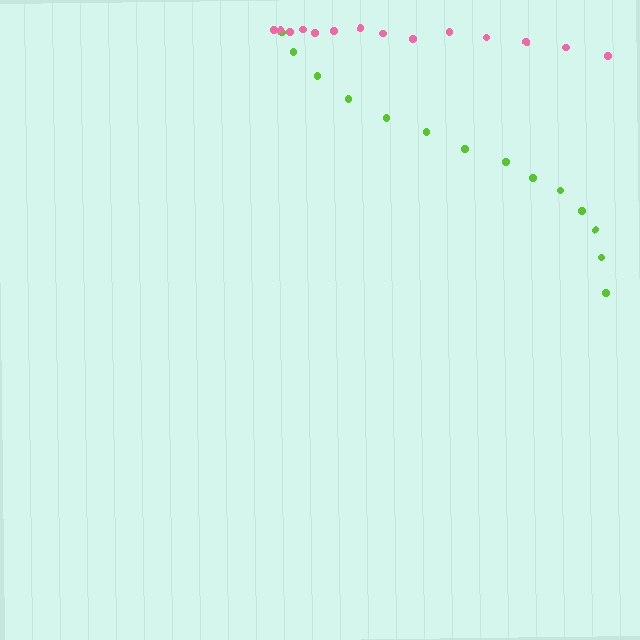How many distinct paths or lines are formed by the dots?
There are 2 distinct paths.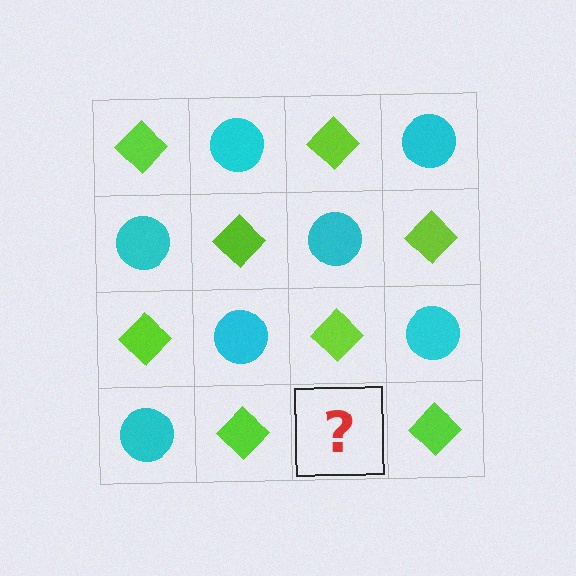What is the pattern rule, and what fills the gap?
The rule is that it alternates lime diamond and cyan circle in a checkerboard pattern. The gap should be filled with a cyan circle.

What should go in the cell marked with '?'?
The missing cell should contain a cyan circle.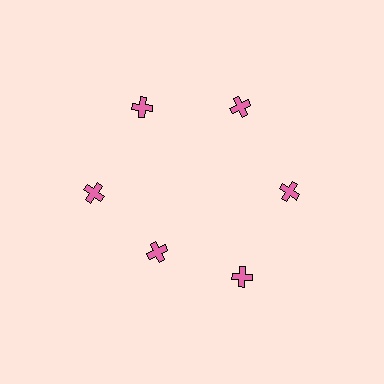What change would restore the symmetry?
The symmetry would be restored by moving it outward, back onto the ring so that all 6 crosses sit at equal angles and equal distance from the center.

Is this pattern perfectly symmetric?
No. The 6 pink crosses are arranged in a ring, but one element near the 7 o'clock position is pulled inward toward the center, breaking the 6-fold rotational symmetry.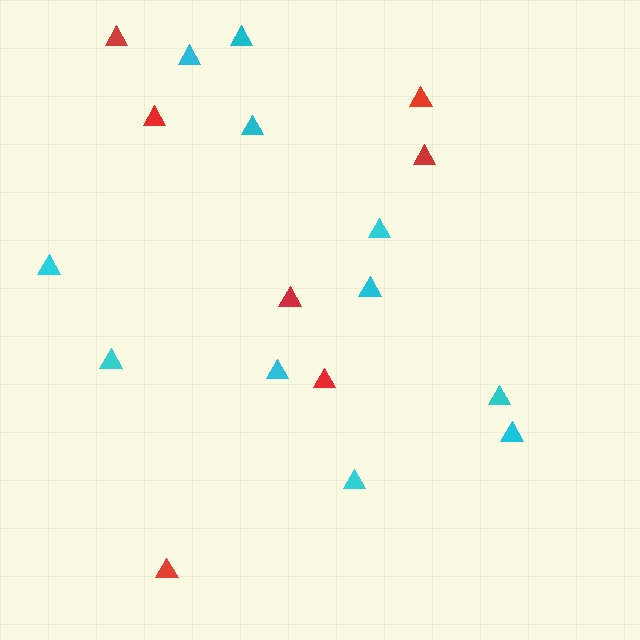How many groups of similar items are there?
There are 2 groups: one group of red triangles (7) and one group of cyan triangles (11).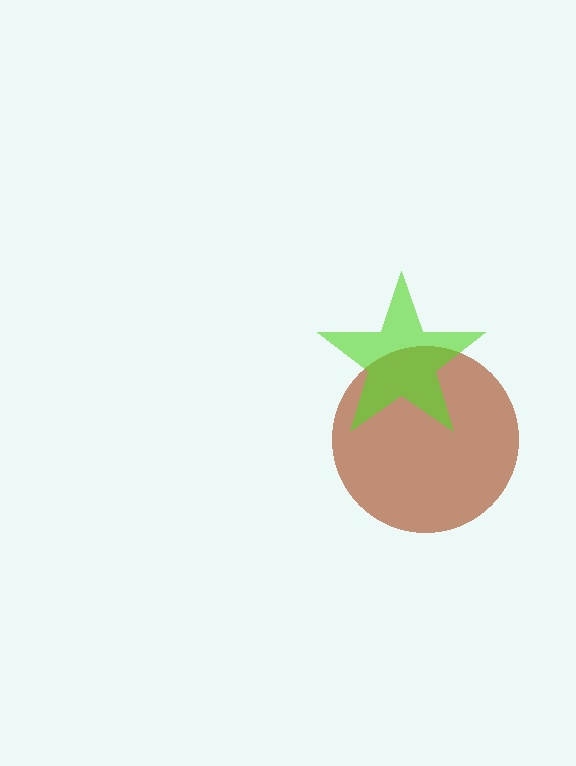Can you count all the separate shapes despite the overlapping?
Yes, there are 2 separate shapes.